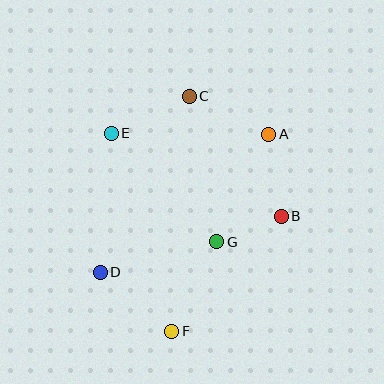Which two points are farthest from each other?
Points C and F are farthest from each other.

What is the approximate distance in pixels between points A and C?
The distance between A and C is approximately 88 pixels.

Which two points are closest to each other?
Points B and G are closest to each other.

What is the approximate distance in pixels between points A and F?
The distance between A and F is approximately 220 pixels.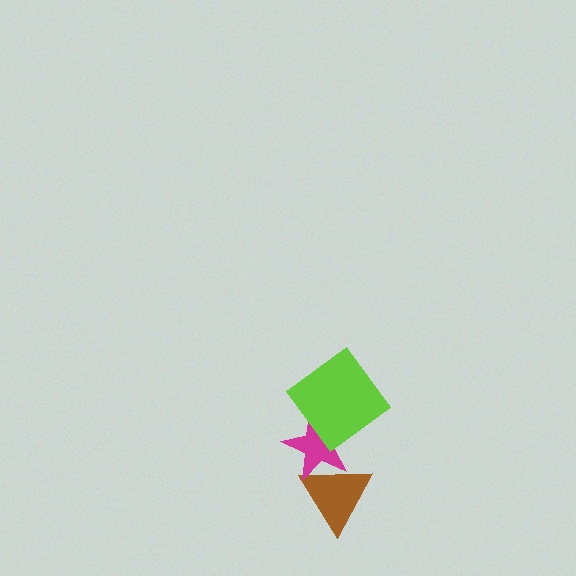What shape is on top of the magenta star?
The lime diamond is on top of the magenta star.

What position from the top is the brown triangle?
The brown triangle is 3rd from the top.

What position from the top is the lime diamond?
The lime diamond is 1st from the top.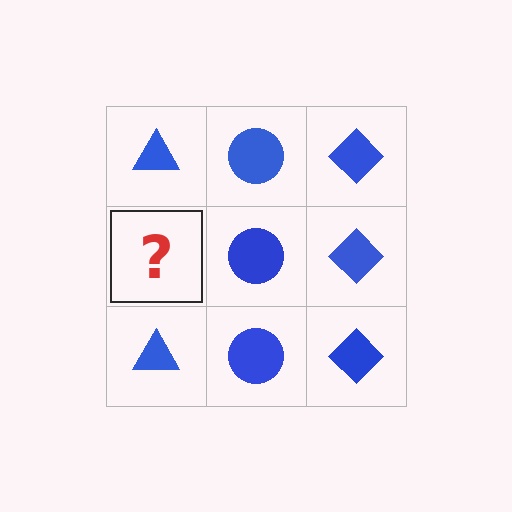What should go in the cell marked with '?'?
The missing cell should contain a blue triangle.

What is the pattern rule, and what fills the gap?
The rule is that each column has a consistent shape. The gap should be filled with a blue triangle.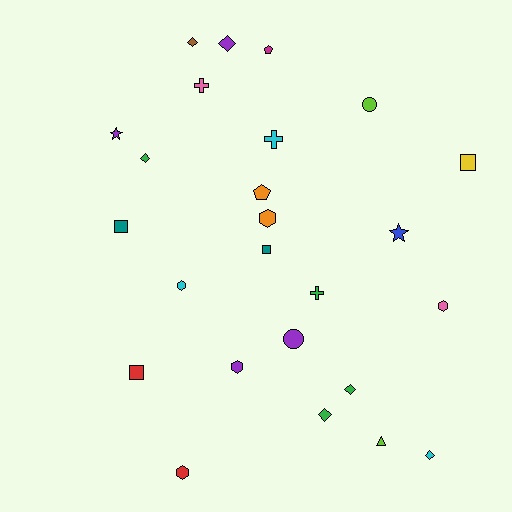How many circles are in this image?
There are 2 circles.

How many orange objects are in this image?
There are 2 orange objects.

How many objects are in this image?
There are 25 objects.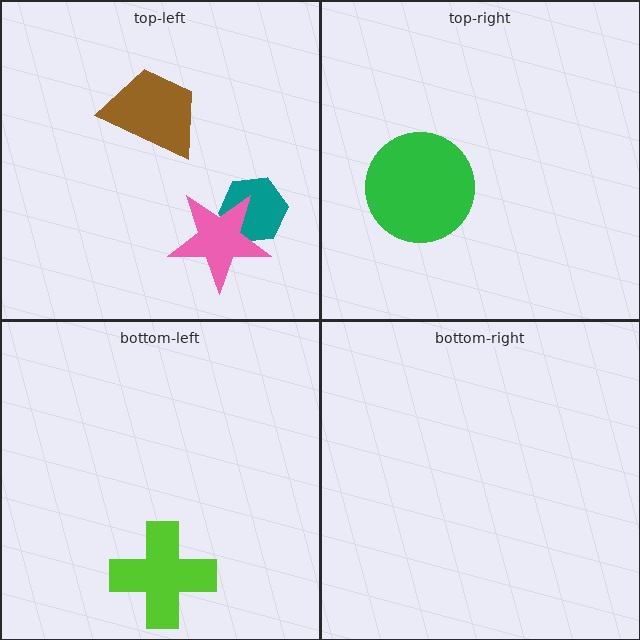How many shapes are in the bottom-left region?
1.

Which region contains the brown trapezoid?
The top-left region.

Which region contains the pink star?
The top-left region.